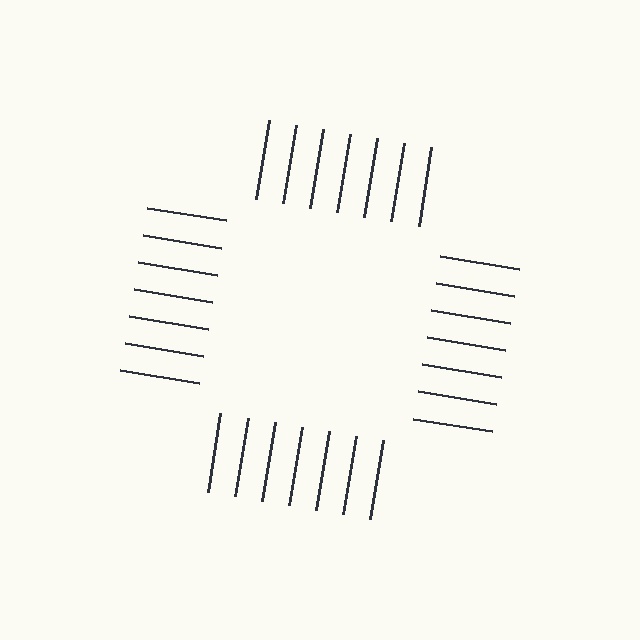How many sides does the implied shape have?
4 sides — the line-ends trace a square.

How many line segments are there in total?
28 — 7 along each of the 4 edges.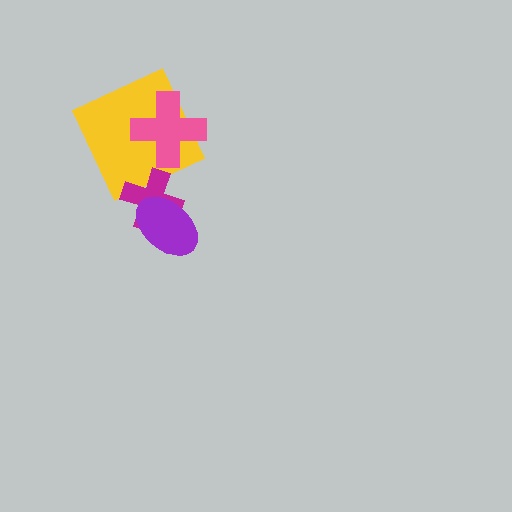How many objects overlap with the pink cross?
1 object overlaps with the pink cross.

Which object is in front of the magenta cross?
The purple ellipse is in front of the magenta cross.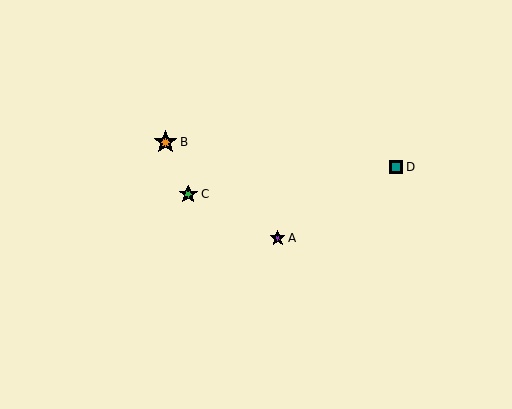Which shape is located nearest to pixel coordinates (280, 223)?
The purple star (labeled A) at (278, 238) is nearest to that location.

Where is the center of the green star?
The center of the green star is at (188, 194).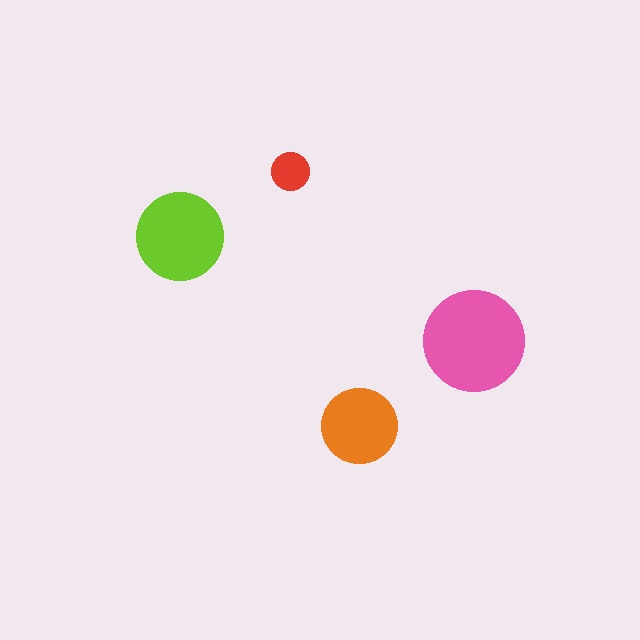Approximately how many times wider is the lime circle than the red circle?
About 2.5 times wider.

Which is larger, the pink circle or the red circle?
The pink one.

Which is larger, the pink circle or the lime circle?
The pink one.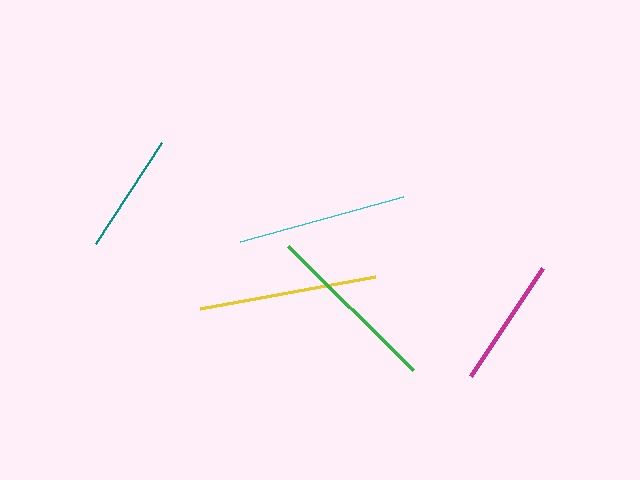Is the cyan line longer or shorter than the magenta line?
The cyan line is longer than the magenta line.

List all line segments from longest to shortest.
From longest to shortest: yellow, green, cyan, magenta, teal.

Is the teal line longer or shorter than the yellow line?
The yellow line is longer than the teal line.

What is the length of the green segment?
The green segment is approximately 176 pixels long.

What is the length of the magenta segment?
The magenta segment is approximately 130 pixels long.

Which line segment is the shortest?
The teal line is the shortest at approximately 120 pixels.